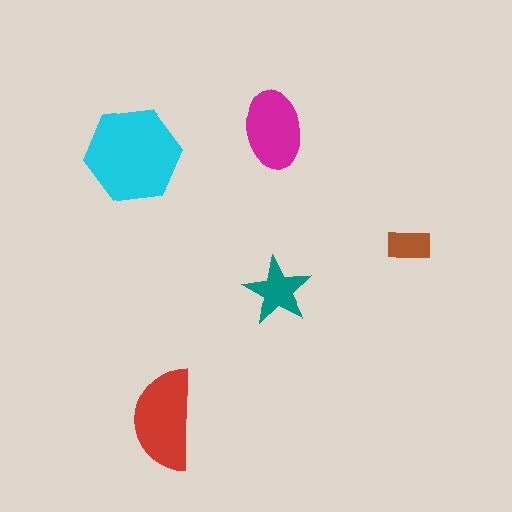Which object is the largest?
The cyan hexagon.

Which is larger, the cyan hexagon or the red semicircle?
The cyan hexagon.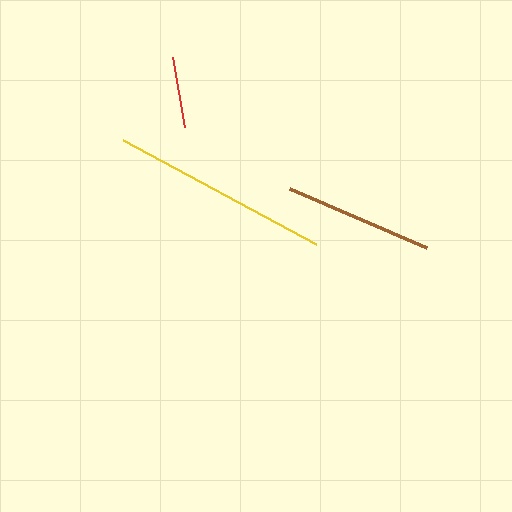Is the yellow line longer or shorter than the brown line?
The yellow line is longer than the brown line.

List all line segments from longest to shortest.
From longest to shortest: yellow, brown, red.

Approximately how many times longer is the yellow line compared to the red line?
The yellow line is approximately 3.1 times the length of the red line.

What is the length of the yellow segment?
The yellow segment is approximately 219 pixels long.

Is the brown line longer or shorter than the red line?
The brown line is longer than the red line.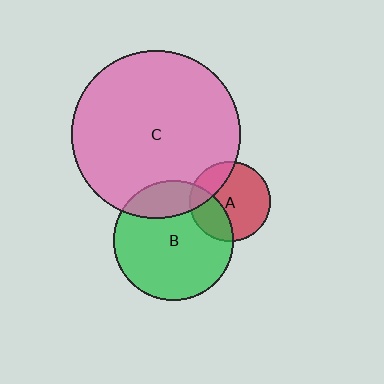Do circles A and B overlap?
Yes.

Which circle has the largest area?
Circle C (pink).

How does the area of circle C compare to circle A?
Approximately 4.4 times.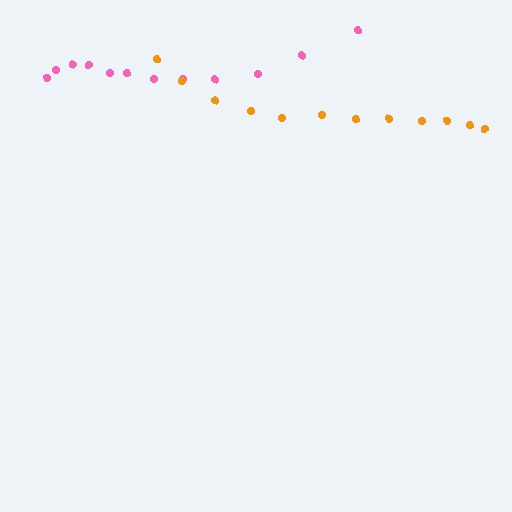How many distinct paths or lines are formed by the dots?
There are 2 distinct paths.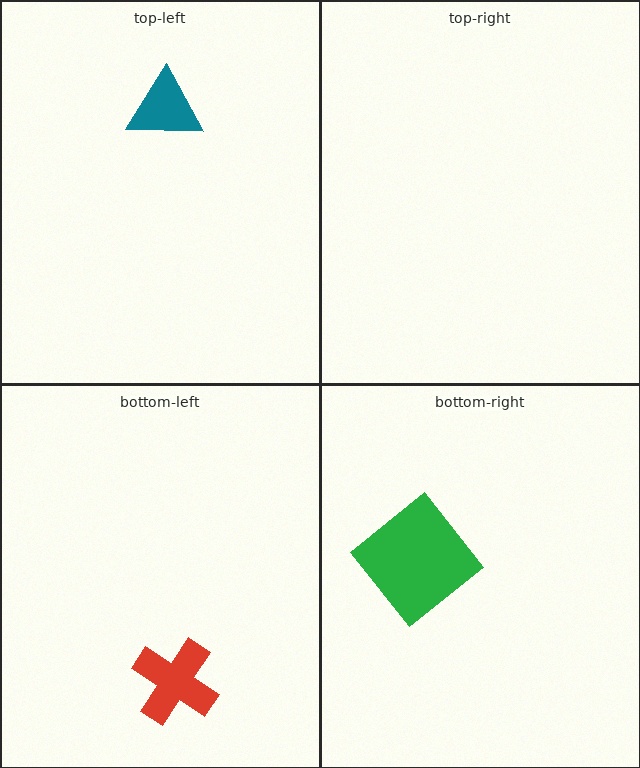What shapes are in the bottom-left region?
The red cross.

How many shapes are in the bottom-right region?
1.